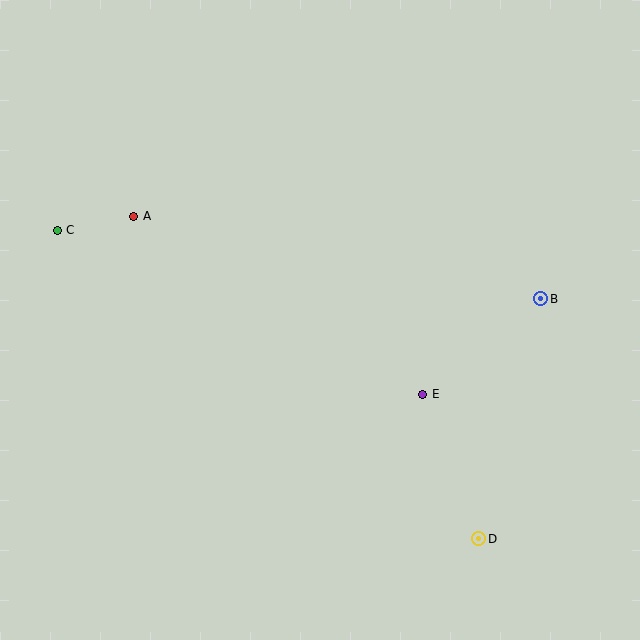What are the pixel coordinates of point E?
Point E is at (423, 394).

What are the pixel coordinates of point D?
Point D is at (479, 539).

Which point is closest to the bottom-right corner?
Point D is closest to the bottom-right corner.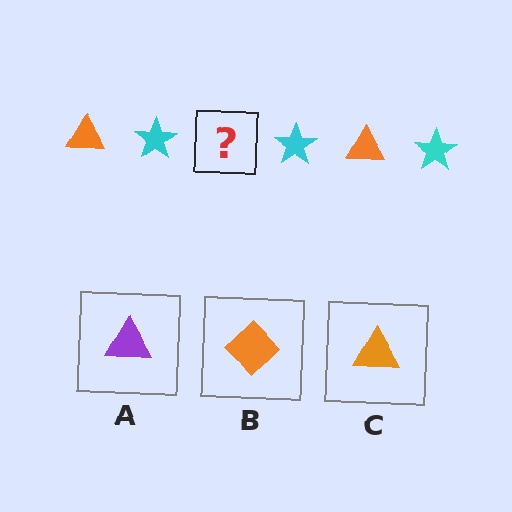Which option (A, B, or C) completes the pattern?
C.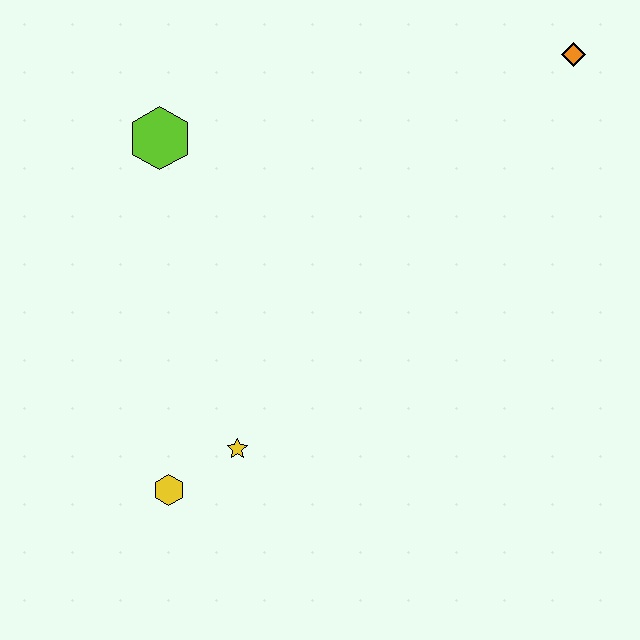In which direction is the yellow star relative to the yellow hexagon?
The yellow star is to the right of the yellow hexagon.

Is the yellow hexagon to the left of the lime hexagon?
No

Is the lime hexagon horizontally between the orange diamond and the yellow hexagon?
No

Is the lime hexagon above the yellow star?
Yes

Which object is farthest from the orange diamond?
The yellow hexagon is farthest from the orange diamond.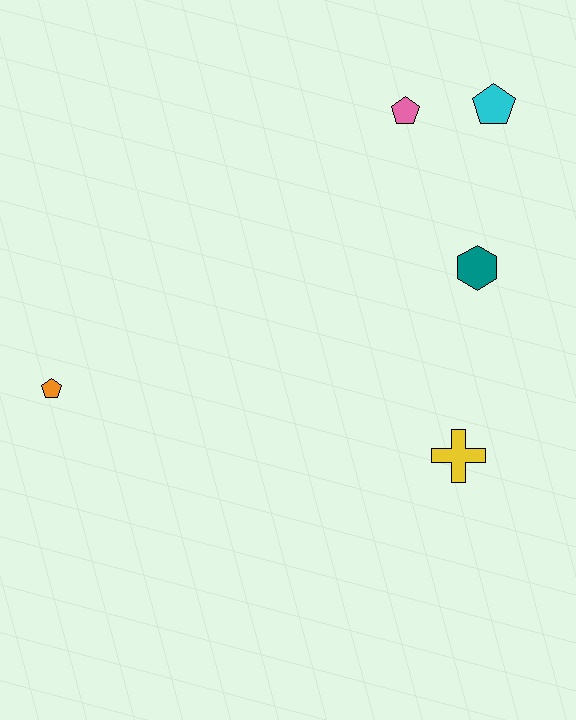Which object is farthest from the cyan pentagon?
The orange pentagon is farthest from the cyan pentagon.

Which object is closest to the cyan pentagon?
The pink pentagon is closest to the cyan pentagon.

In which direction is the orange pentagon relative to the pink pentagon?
The orange pentagon is to the left of the pink pentagon.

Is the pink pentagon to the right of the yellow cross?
No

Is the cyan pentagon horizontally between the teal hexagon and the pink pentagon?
No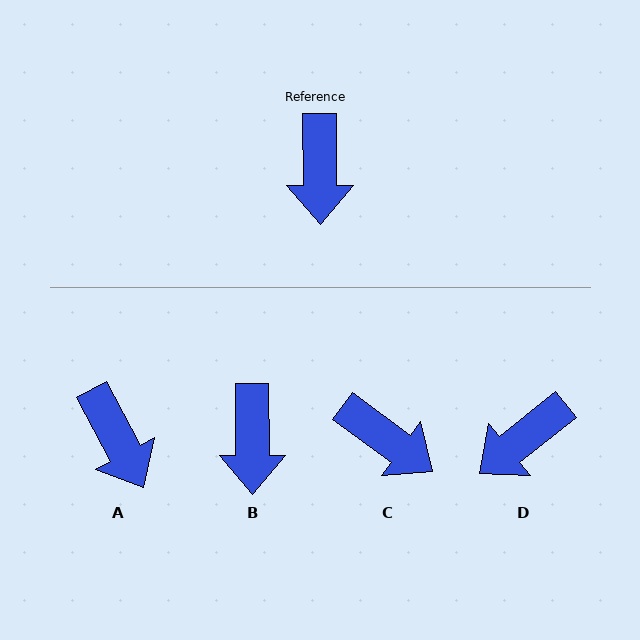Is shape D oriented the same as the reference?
No, it is off by about 52 degrees.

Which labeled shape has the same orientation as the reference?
B.